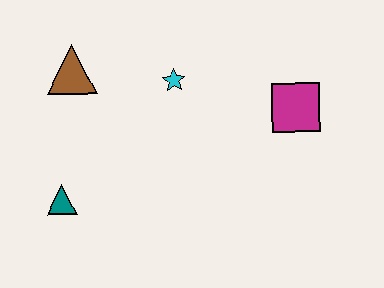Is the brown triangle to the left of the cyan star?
Yes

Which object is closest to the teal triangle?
The brown triangle is closest to the teal triangle.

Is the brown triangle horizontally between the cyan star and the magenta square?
No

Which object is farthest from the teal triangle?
The magenta square is farthest from the teal triangle.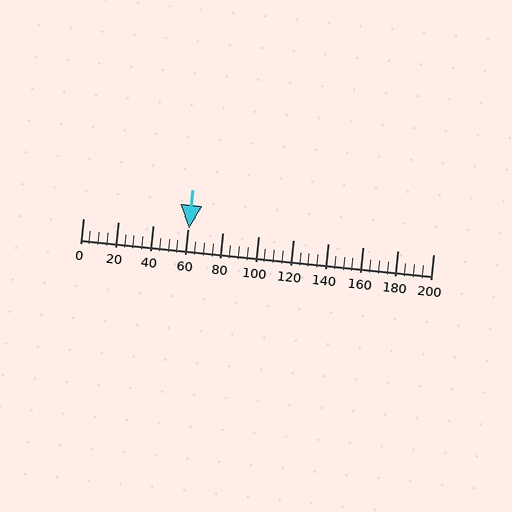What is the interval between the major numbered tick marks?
The major tick marks are spaced 20 units apart.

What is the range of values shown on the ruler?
The ruler shows values from 0 to 200.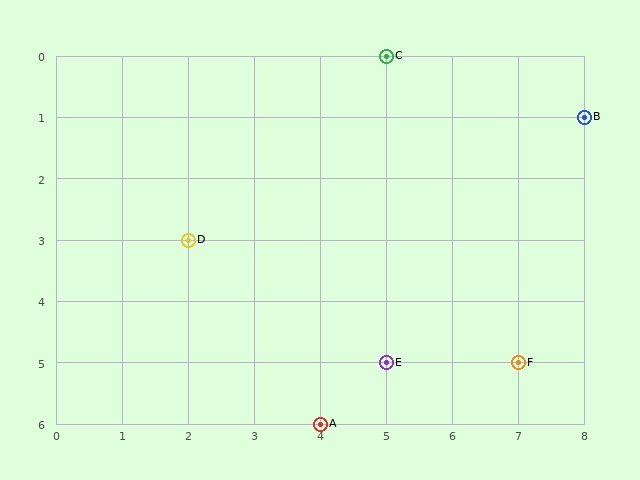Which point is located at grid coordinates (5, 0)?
Point C is at (5, 0).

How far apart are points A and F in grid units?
Points A and F are 3 columns and 1 row apart (about 3.2 grid units diagonally).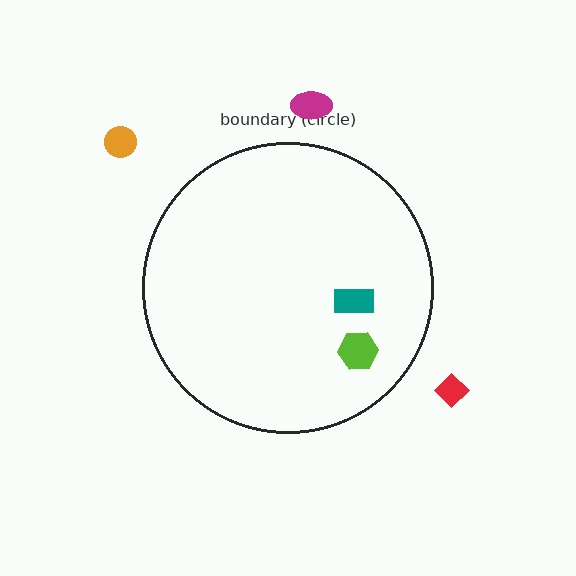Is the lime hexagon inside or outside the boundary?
Inside.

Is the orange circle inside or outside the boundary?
Outside.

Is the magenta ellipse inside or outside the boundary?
Outside.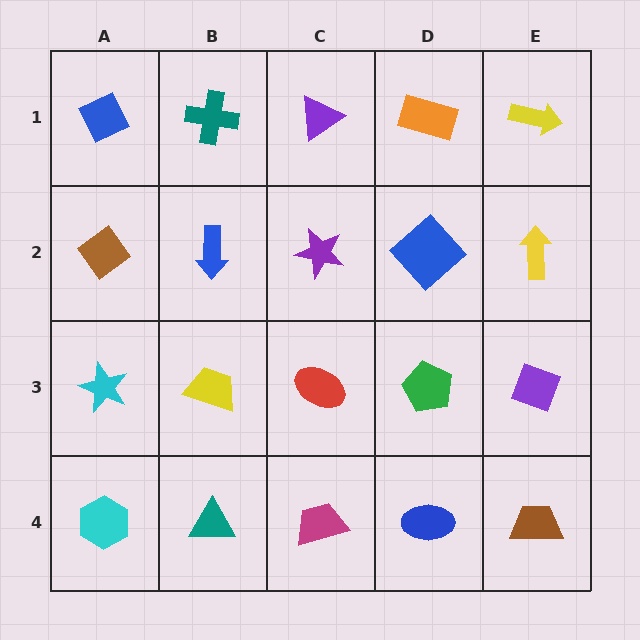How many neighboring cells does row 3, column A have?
3.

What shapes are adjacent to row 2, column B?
A teal cross (row 1, column B), a yellow trapezoid (row 3, column B), a brown diamond (row 2, column A), a purple star (row 2, column C).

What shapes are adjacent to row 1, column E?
A yellow arrow (row 2, column E), an orange rectangle (row 1, column D).